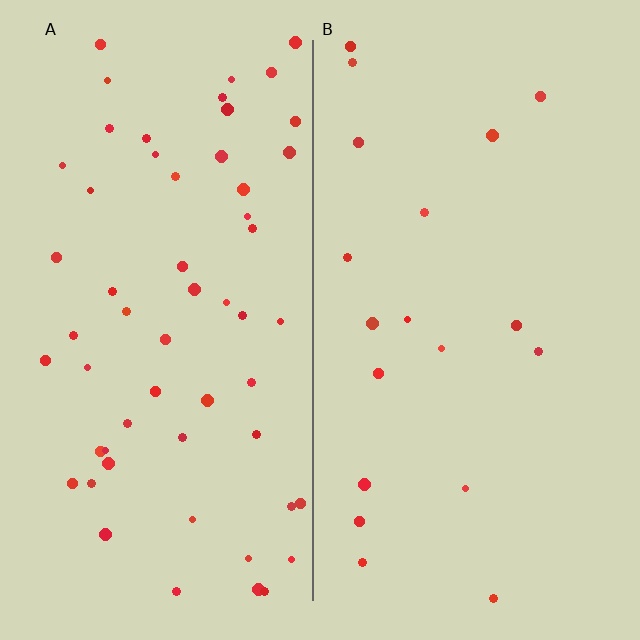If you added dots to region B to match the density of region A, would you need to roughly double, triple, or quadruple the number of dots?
Approximately triple.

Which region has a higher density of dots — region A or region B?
A (the left).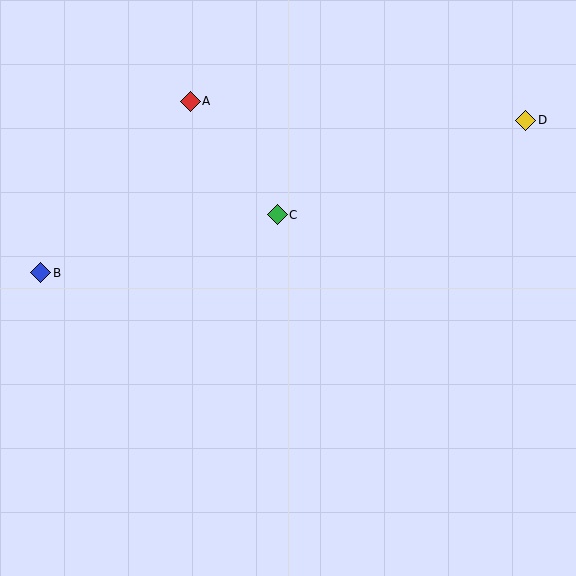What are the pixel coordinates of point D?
Point D is at (526, 120).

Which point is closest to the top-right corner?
Point D is closest to the top-right corner.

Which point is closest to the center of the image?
Point C at (277, 215) is closest to the center.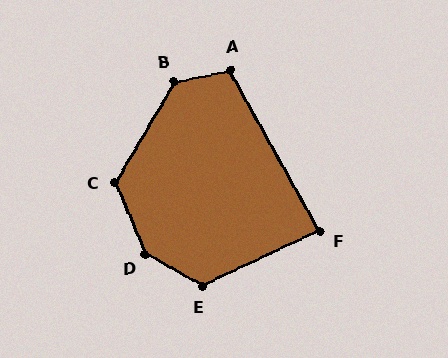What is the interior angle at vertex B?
Approximately 132 degrees (obtuse).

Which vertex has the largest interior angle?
D, at approximately 142 degrees.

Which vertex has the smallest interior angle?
F, at approximately 86 degrees.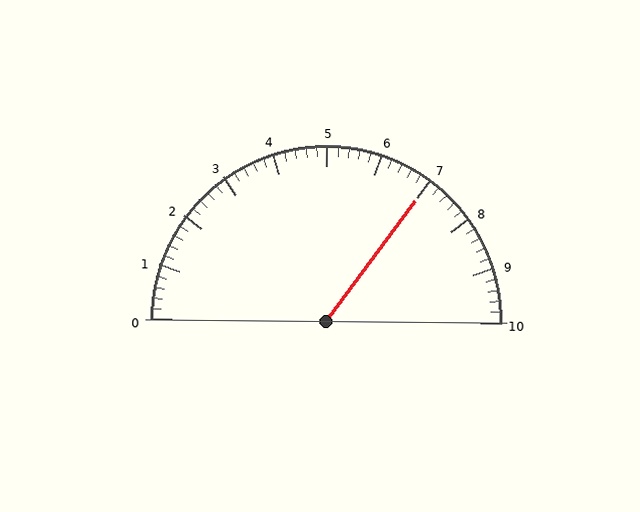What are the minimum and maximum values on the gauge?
The gauge ranges from 0 to 10.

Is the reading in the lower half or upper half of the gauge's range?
The reading is in the upper half of the range (0 to 10).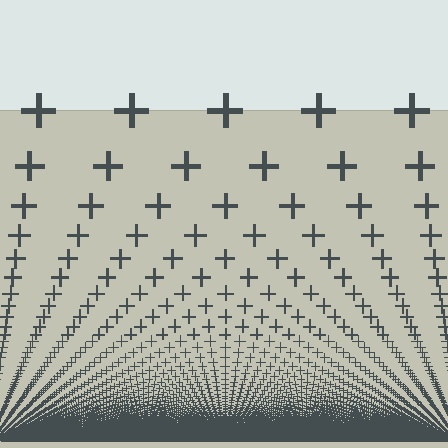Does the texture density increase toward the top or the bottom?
Density increases toward the bottom.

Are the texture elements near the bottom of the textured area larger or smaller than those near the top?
Smaller. The gradient is inverted — elements near the bottom are smaller and denser.